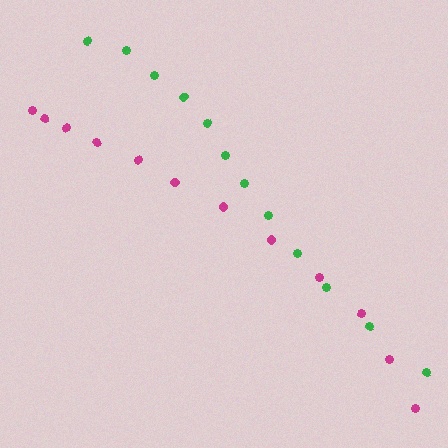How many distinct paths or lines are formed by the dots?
There are 2 distinct paths.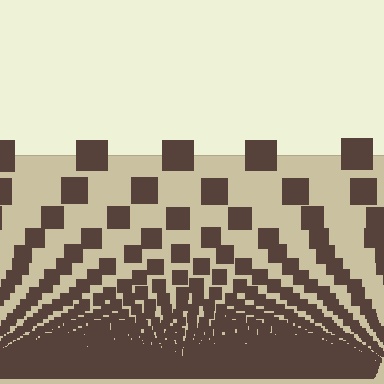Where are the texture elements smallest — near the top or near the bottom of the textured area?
Near the bottom.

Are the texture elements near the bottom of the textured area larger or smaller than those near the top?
Smaller. The gradient is inverted — elements near the bottom are smaller and denser.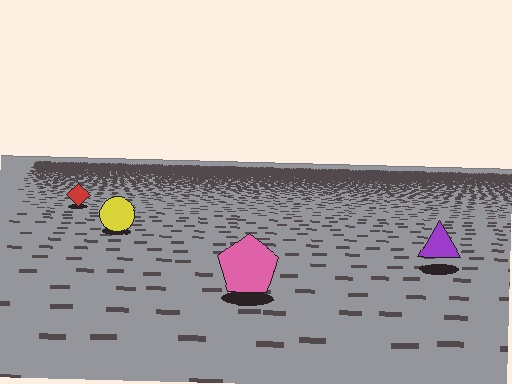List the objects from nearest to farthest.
From nearest to farthest: the pink pentagon, the purple triangle, the yellow circle, the red diamond.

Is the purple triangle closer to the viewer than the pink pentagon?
No. The pink pentagon is closer — you can tell from the texture gradient: the ground texture is coarser near it.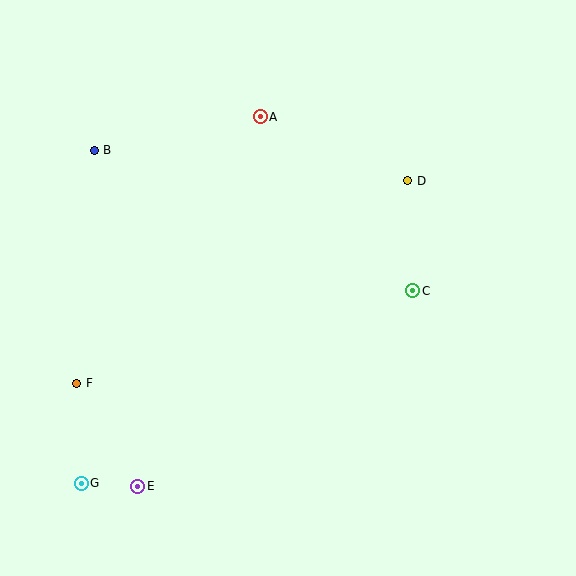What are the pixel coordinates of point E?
Point E is at (138, 486).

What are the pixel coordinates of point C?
Point C is at (413, 291).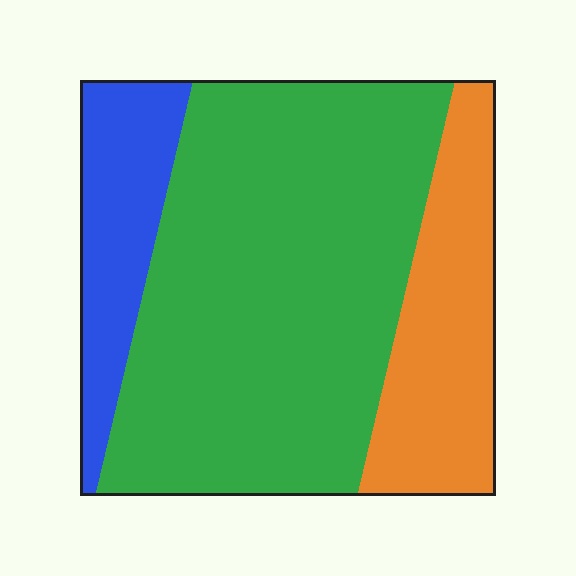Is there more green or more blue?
Green.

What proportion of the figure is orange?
Orange takes up about one fifth (1/5) of the figure.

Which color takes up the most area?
Green, at roughly 65%.